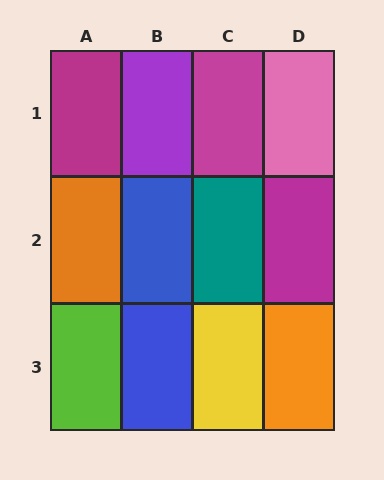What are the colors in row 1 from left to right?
Magenta, purple, magenta, pink.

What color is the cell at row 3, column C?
Yellow.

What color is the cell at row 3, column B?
Blue.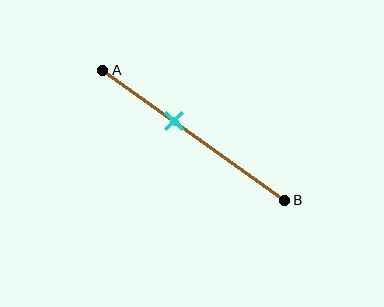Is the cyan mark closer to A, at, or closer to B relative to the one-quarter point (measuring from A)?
The cyan mark is closer to point B than the one-quarter point of segment AB.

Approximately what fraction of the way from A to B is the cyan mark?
The cyan mark is approximately 40% of the way from A to B.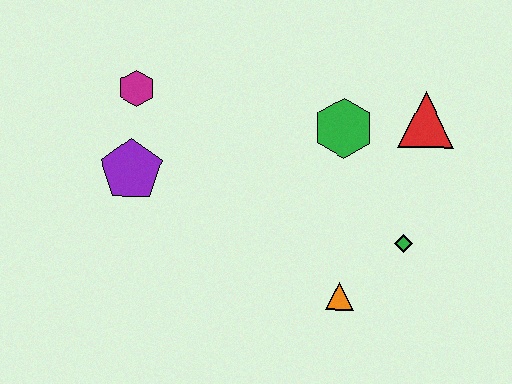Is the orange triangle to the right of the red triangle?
No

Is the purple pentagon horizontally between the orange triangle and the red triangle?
No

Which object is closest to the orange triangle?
The green diamond is closest to the orange triangle.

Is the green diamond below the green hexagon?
Yes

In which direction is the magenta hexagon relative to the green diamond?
The magenta hexagon is to the left of the green diamond.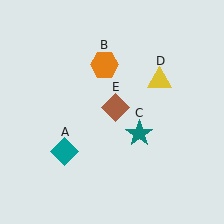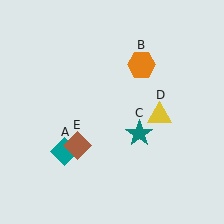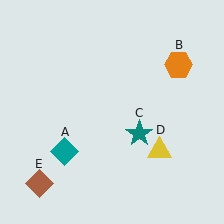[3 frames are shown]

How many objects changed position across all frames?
3 objects changed position: orange hexagon (object B), yellow triangle (object D), brown diamond (object E).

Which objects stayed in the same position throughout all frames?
Teal diamond (object A) and teal star (object C) remained stationary.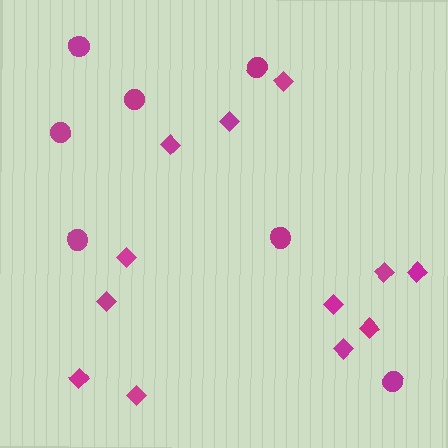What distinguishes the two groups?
There are 2 groups: one group of circles (7) and one group of diamonds (12).